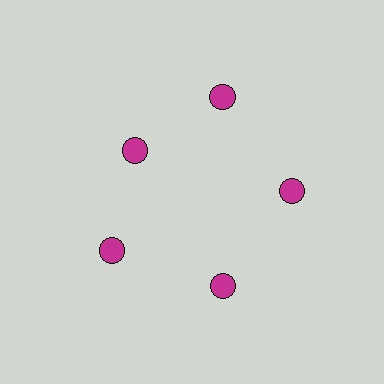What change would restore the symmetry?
The symmetry would be restored by moving it outward, back onto the ring so that all 5 circles sit at equal angles and equal distance from the center.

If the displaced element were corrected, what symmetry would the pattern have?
It would have 5-fold rotational symmetry — the pattern would map onto itself every 72 degrees.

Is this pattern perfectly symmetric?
No. The 5 magenta circles are arranged in a ring, but one element near the 10 o'clock position is pulled inward toward the center, breaking the 5-fold rotational symmetry.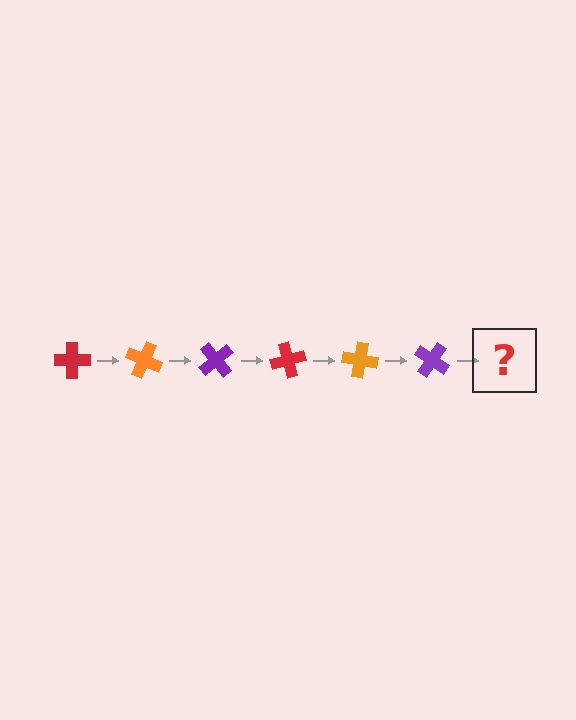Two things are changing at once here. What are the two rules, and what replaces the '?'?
The two rules are that it rotates 25 degrees each step and the color cycles through red, orange, and purple. The '?' should be a red cross, rotated 150 degrees from the start.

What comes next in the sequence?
The next element should be a red cross, rotated 150 degrees from the start.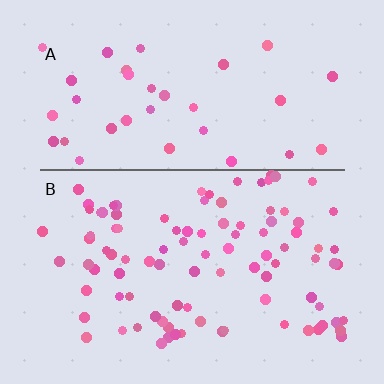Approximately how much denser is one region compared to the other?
Approximately 2.6× — region B over region A.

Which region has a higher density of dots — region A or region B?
B (the bottom).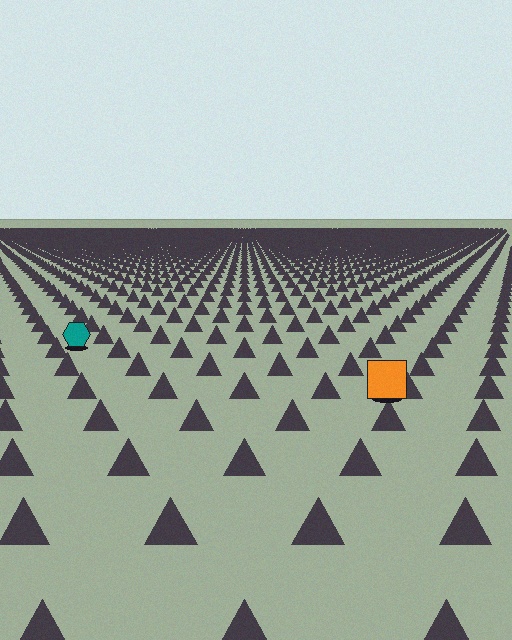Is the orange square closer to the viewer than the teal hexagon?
Yes. The orange square is closer — you can tell from the texture gradient: the ground texture is coarser near it.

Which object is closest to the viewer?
The orange square is closest. The texture marks near it are larger and more spread out.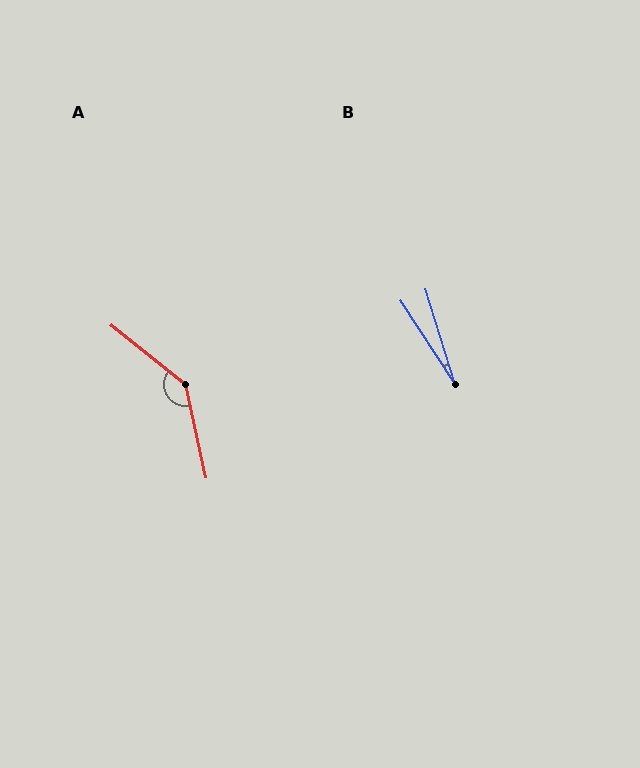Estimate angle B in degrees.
Approximately 16 degrees.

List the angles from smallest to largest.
B (16°), A (141°).